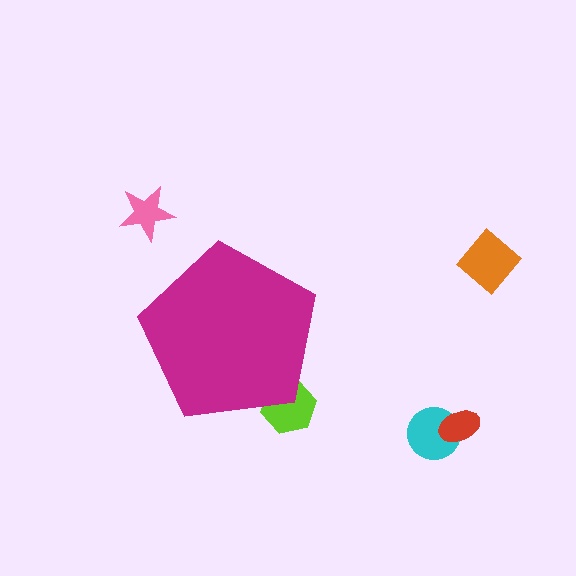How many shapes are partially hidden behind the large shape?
1 shape is partially hidden.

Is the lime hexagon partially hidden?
Yes, the lime hexagon is partially hidden behind the magenta pentagon.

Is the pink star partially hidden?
No, the pink star is fully visible.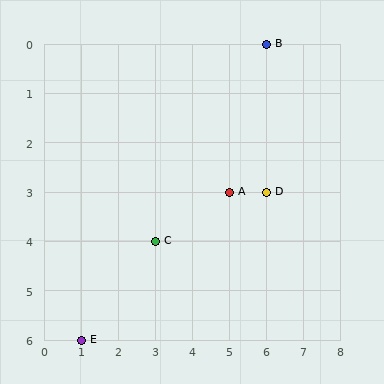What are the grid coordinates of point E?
Point E is at grid coordinates (1, 6).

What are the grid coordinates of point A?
Point A is at grid coordinates (5, 3).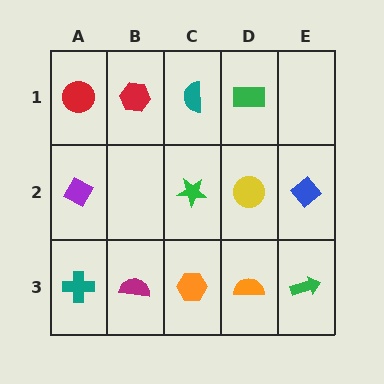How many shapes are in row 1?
4 shapes.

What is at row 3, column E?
A green arrow.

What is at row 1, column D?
A green rectangle.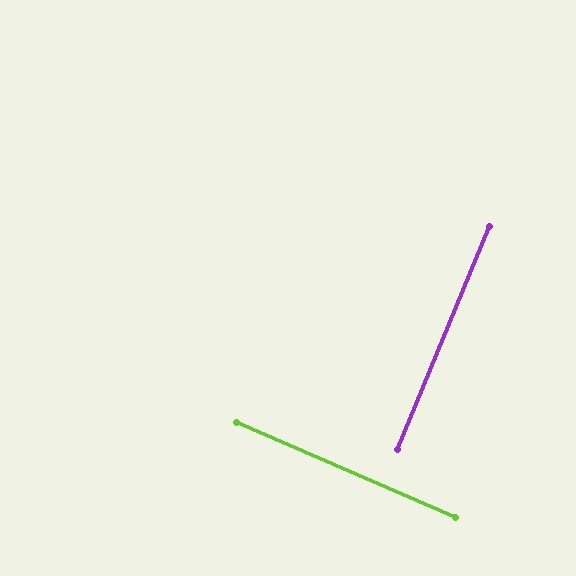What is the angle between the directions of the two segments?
Approximately 89 degrees.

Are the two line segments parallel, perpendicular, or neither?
Perpendicular — they meet at approximately 89°.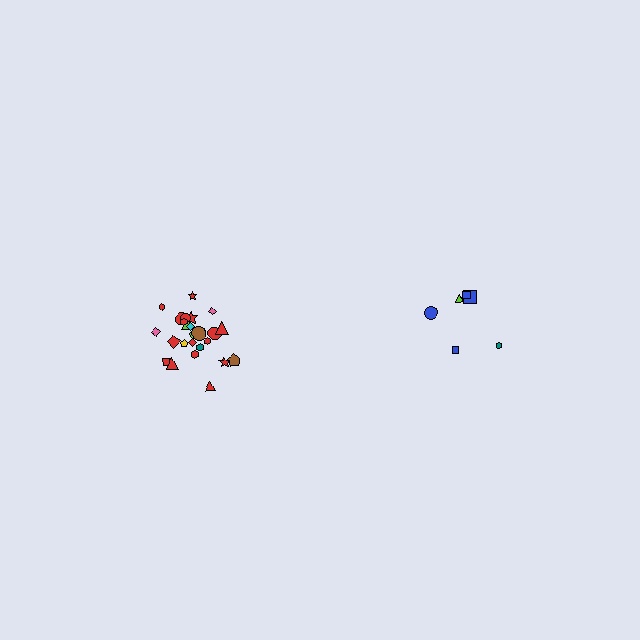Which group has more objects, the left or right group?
The left group.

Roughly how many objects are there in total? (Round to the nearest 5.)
Roughly 30 objects in total.